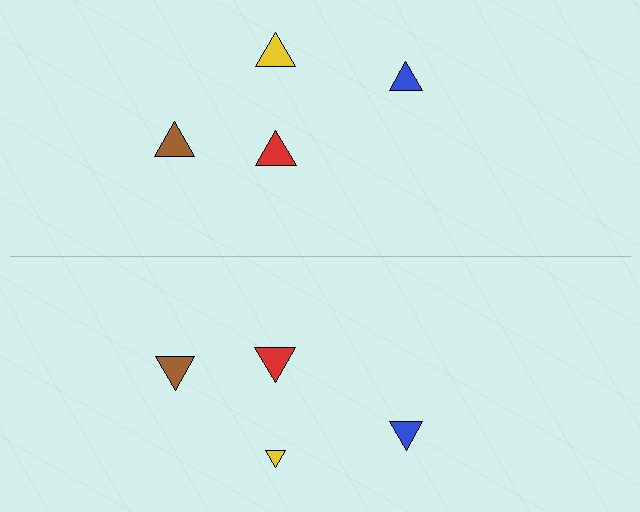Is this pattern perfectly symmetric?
No, the pattern is not perfectly symmetric. The yellow triangle on the bottom side has a different size than its mirror counterpart.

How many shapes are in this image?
There are 8 shapes in this image.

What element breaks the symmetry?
The yellow triangle on the bottom side has a different size than its mirror counterpart.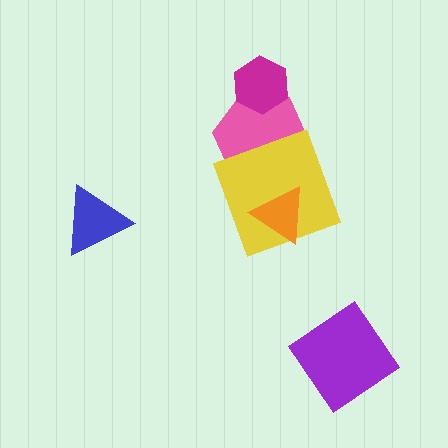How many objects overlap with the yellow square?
2 objects overlap with the yellow square.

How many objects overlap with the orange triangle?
1 object overlaps with the orange triangle.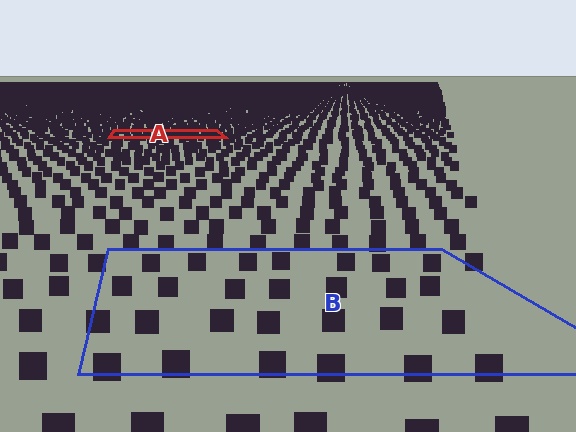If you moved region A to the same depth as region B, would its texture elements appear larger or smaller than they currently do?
They would appear larger. At a closer depth, the same texture elements are projected at a bigger on-screen size.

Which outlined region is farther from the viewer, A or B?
Region A is farther from the viewer — the texture elements inside it appear smaller and more densely packed.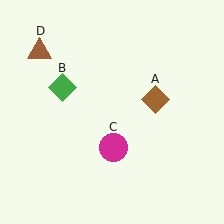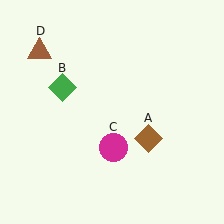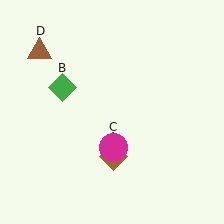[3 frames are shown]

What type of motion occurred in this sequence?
The brown diamond (object A) rotated clockwise around the center of the scene.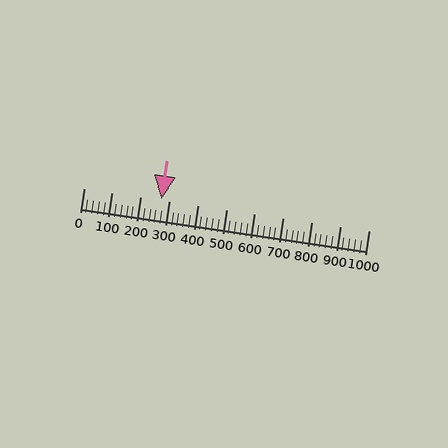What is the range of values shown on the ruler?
The ruler shows values from 0 to 1000.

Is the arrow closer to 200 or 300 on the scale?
The arrow is closer to 300.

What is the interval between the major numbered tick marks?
The major tick marks are spaced 100 units apart.